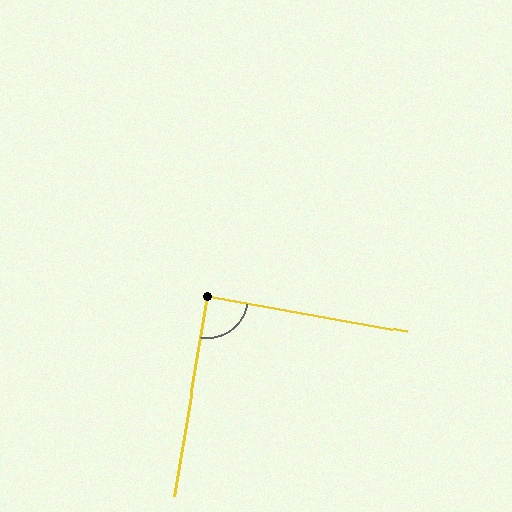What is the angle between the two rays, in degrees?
Approximately 90 degrees.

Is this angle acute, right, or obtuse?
It is approximately a right angle.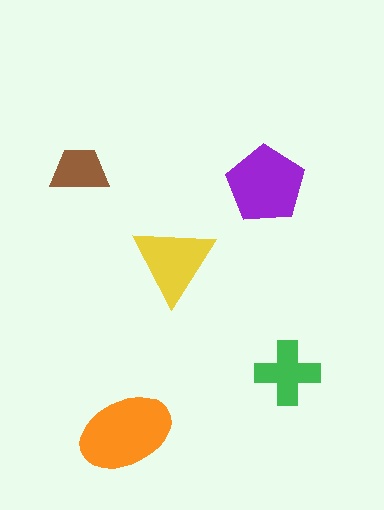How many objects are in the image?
There are 5 objects in the image.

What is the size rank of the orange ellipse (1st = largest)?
1st.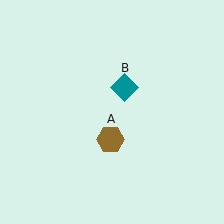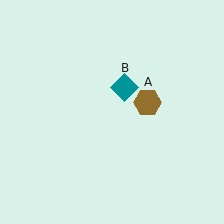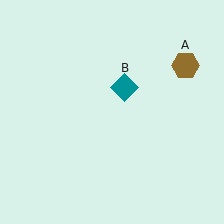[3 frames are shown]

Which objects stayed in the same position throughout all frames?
Teal diamond (object B) remained stationary.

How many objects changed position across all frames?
1 object changed position: brown hexagon (object A).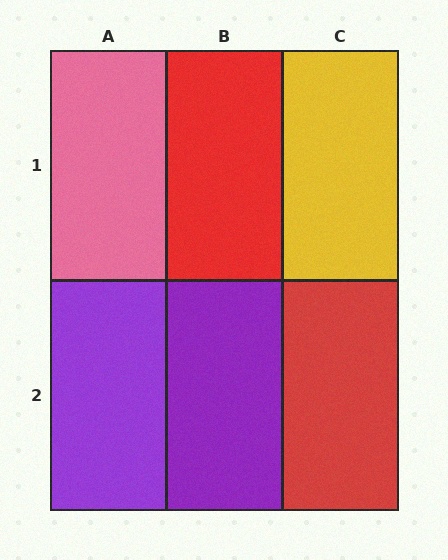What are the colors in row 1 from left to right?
Pink, red, yellow.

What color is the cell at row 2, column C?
Red.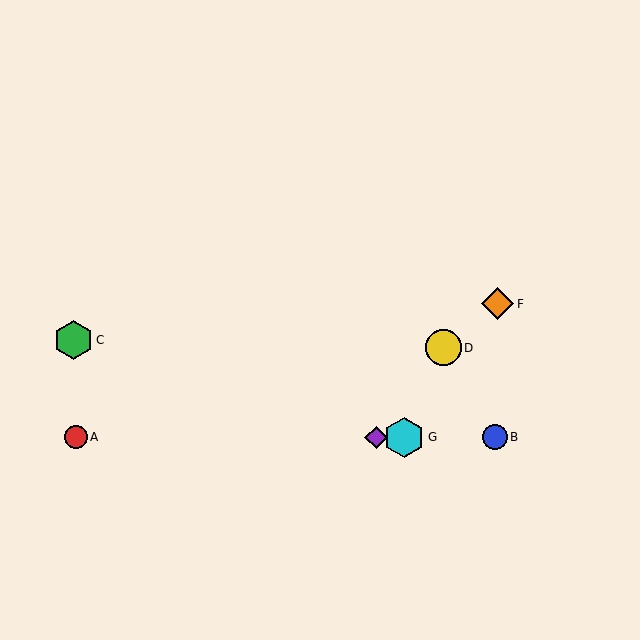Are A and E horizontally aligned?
Yes, both are at y≈437.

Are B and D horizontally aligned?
No, B is at y≈437 and D is at y≈348.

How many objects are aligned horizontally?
4 objects (A, B, E, G) are aligned horizontally.